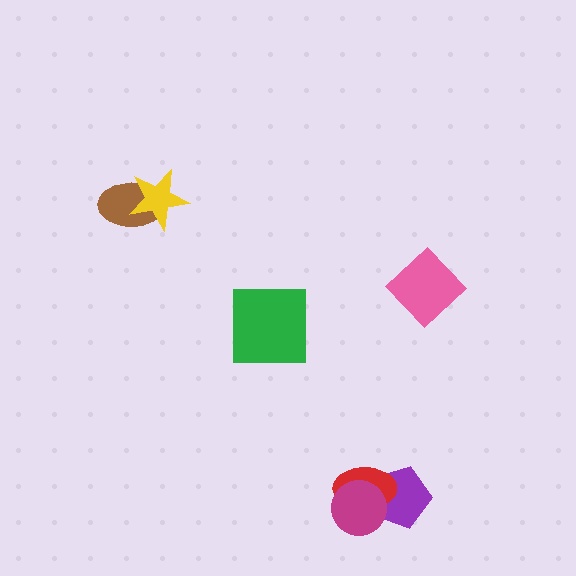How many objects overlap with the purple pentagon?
2 objects overlap with the purple pentagon.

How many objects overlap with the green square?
0 objects overlap with the green square.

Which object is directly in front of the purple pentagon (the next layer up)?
The red ellipse is directly in front of the purple pentagon.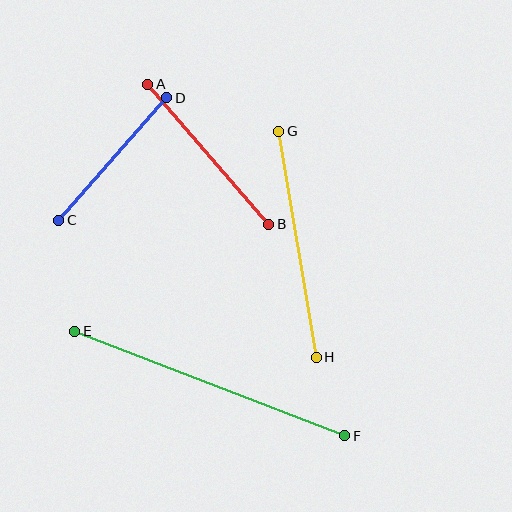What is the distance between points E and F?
The distance is approximately 290 pixels.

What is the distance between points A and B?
The distance is approximately 185 pixels.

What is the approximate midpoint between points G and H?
The midpoint is at approximately (297, 244) pixels.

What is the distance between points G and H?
The distance is approximately 229 pixels.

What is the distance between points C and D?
The distance is approximately 163 pixels.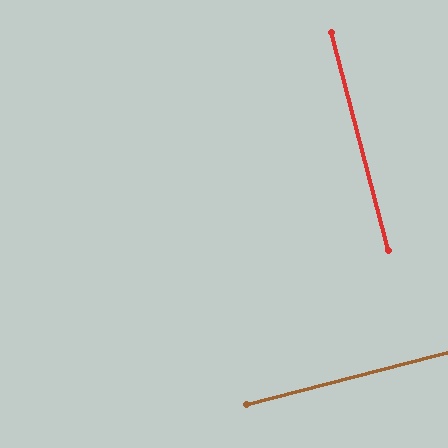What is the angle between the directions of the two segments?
Approximately 90 degrees.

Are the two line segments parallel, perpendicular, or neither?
Perpendicular — they meet at approximately 90°.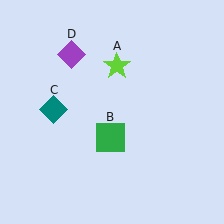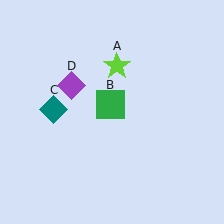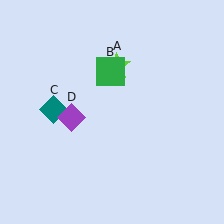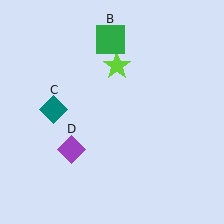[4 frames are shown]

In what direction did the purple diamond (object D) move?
The purple diamond (object D) moved down.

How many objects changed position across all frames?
2 objects changed position: green square (object B), purple diamond (object D).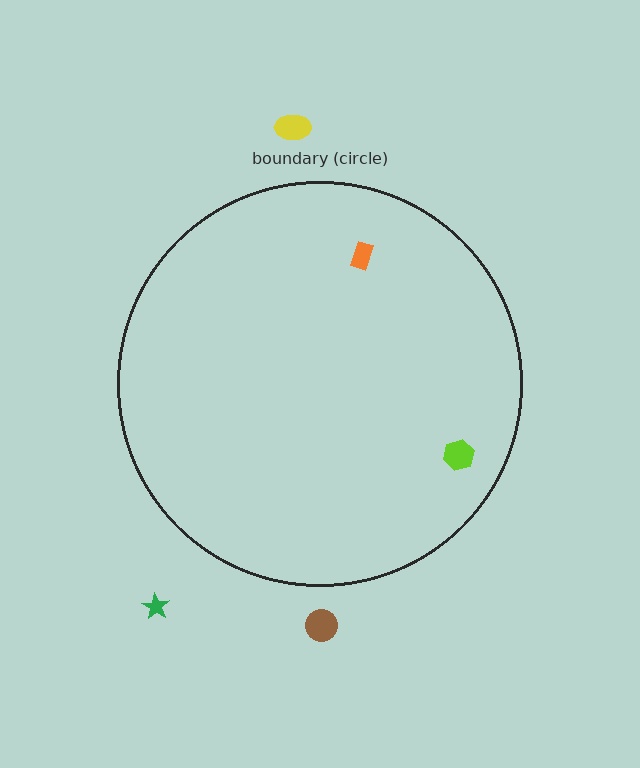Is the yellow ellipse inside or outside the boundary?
Outside.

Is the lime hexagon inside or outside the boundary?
Inside.